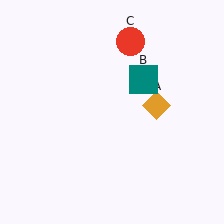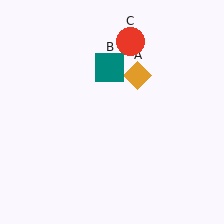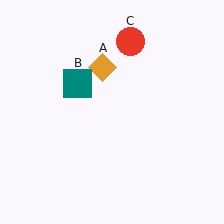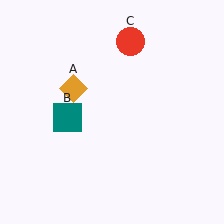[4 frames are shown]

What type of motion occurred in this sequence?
The orange diamond (object A), teal square (object B) rotated counterclockwise around the center of the scene.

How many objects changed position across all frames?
2 objects changed position: orange diamond (object A), teal square (object B).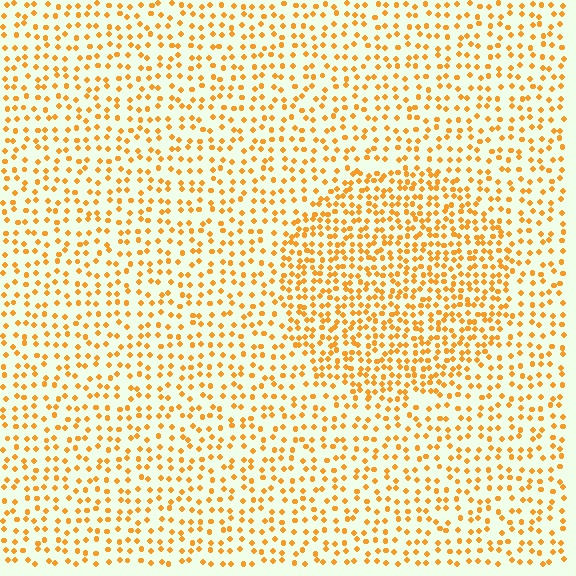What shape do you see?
I see a circle.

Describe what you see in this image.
The image contains small orange elements arranged at two different densities. A circle-shaped region is visible where the elements are more densely packed than the surrounding area.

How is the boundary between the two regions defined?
The boundary is defined by a change in element density (approximately 1.8x ratio). All elements are the same color, size, and shape.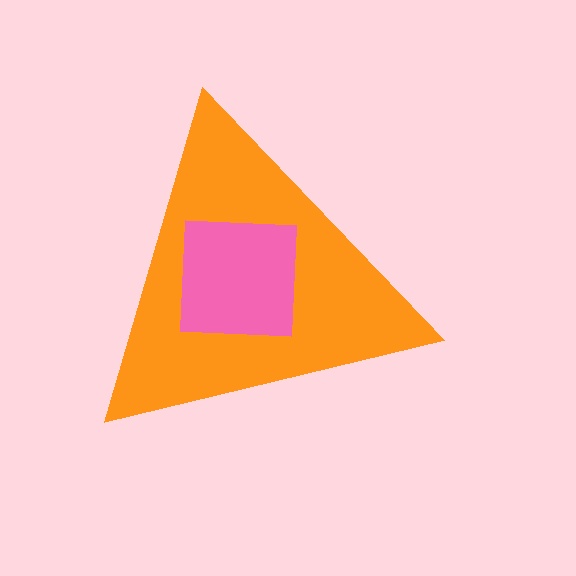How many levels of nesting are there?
2.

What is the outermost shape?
The orange triangle.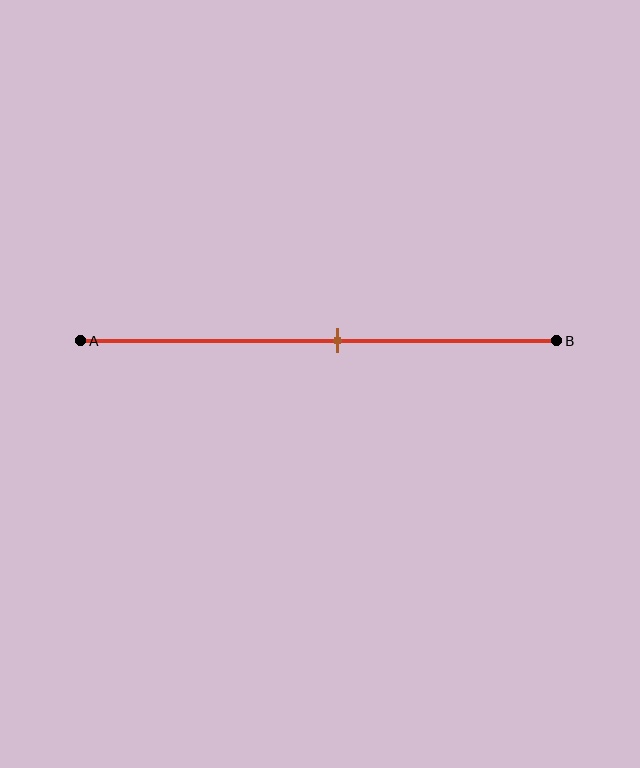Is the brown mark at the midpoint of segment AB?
No, the mark is at about 55% from A, not at the 50% midpoint.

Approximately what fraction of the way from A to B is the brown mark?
The brown mark is approximately 55% of the way from A to B.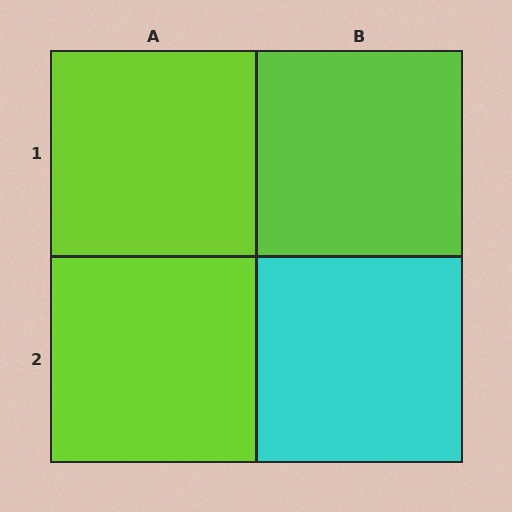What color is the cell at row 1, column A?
Lime.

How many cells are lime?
3 cells are lime.